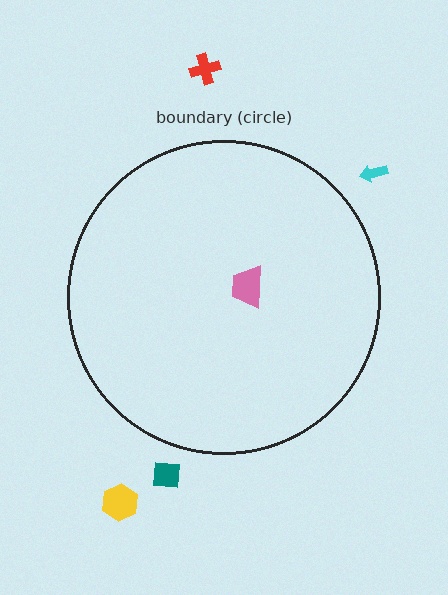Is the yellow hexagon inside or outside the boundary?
Outside.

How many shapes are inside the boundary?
1 inside, 4 outside.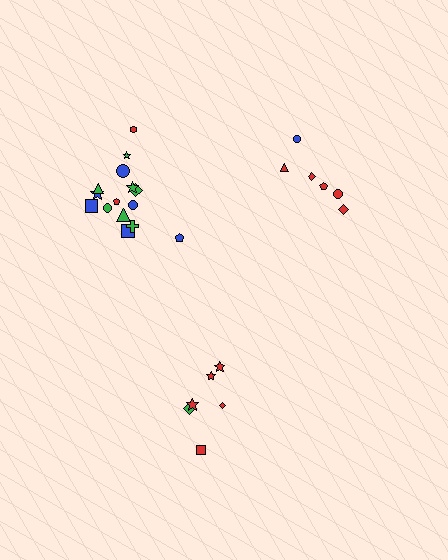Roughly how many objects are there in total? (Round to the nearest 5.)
Roughly 25 objects in total.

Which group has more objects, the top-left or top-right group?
The top-left group.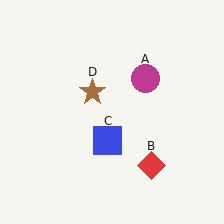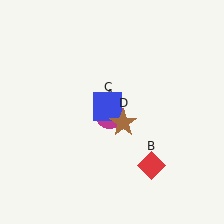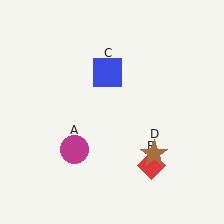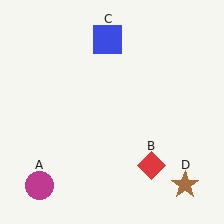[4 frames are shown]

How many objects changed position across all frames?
3 objects changed position: magenta circle (object A), blue square (object C), brown star (object D).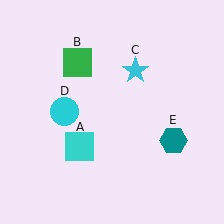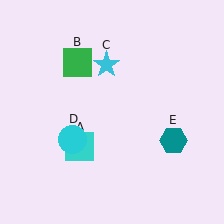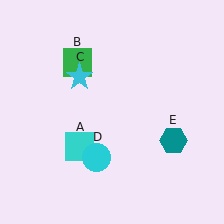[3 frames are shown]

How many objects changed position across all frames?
2 objects changed position: cyan star (object C), cyan circle (object D).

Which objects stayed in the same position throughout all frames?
Cyan square (object A) and green square (object B) and teal hexagon (object E) remained stationary.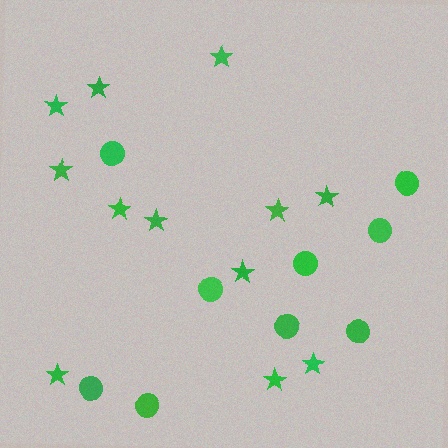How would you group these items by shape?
There are 2 groups: one group of circles (9) and one group of stars (12).